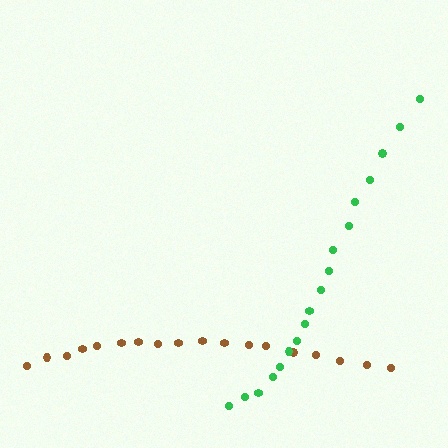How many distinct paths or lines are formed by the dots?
There are 2 distinct paths.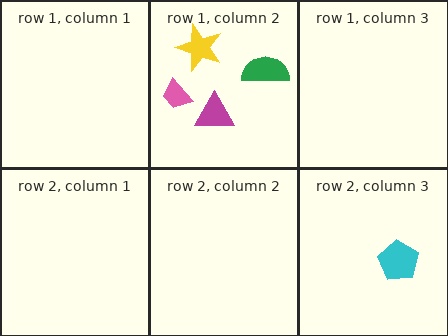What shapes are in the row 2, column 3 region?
The cyan pentagon.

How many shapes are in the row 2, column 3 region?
1.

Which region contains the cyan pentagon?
The row 2, column 3 region.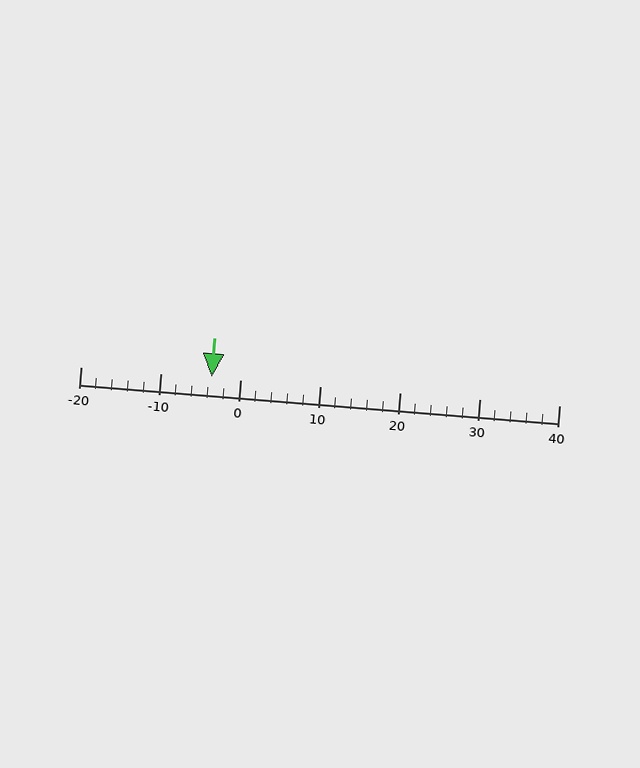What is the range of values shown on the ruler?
The ruler shows values from -20 to 40.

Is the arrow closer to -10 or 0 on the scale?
The arrow is closer to 0.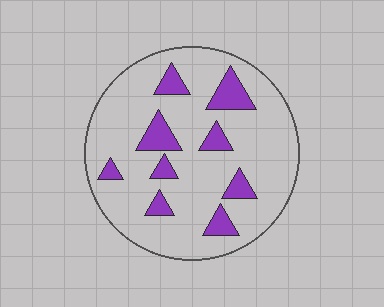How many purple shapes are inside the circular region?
9.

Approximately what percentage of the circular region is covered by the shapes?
Approximately 15%.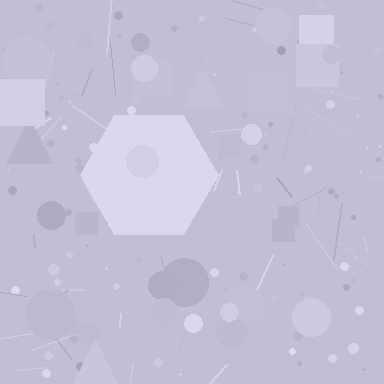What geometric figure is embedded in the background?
A hexagon is embedded in the background.